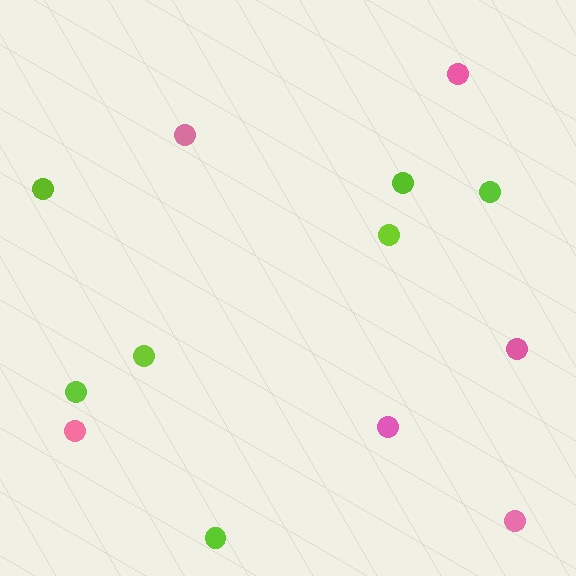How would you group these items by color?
There are 2 groups: one group of lime circles (7) and one group of pink circles (6).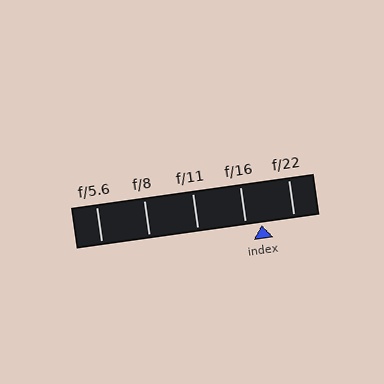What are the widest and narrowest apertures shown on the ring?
The widest aperture shown is f/5.6 and the narrowest is f/22.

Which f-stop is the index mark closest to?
The index mark is closest to f/16.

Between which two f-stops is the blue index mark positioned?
The index mark is between f/16 and f/22.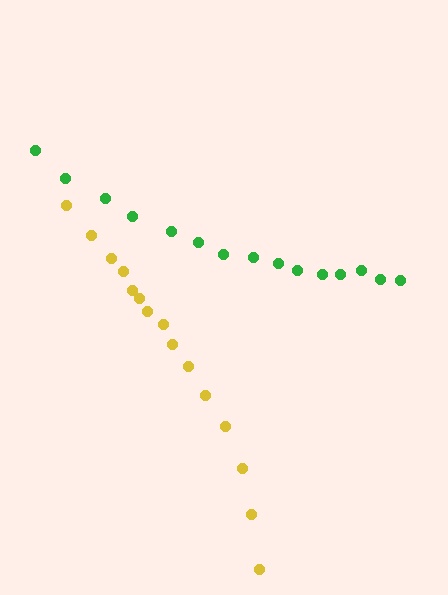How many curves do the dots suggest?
There are 2 distinct paths.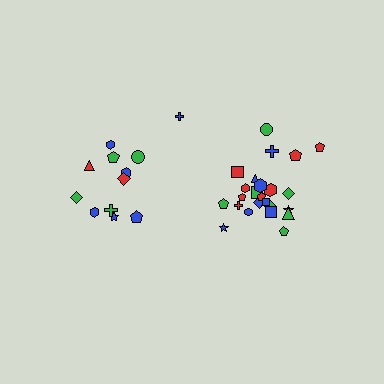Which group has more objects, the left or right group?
The right group.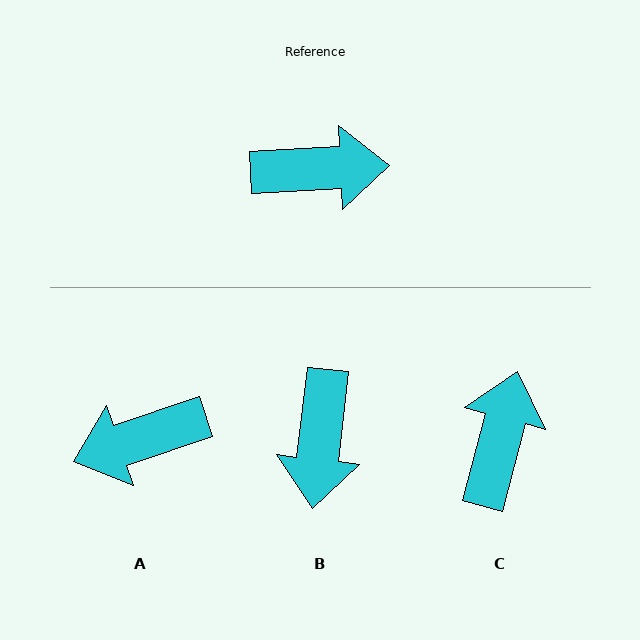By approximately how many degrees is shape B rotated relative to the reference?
Approximately 99 degrees clockwise.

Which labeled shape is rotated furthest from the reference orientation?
A, about 164 degrees away.